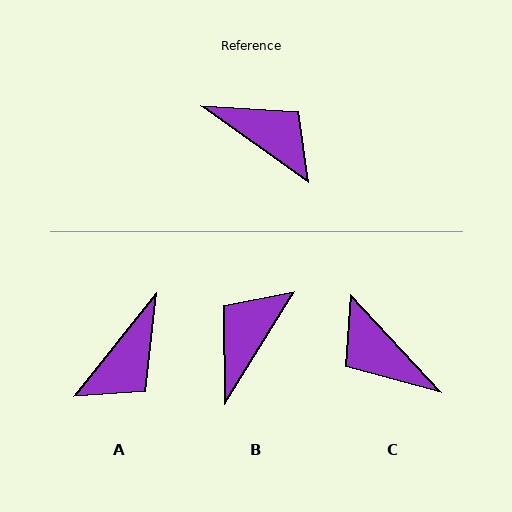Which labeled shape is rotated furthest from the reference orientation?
C, about 169 degrees away.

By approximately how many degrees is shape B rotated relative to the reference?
Approximately 94 degrees counter-clockwise.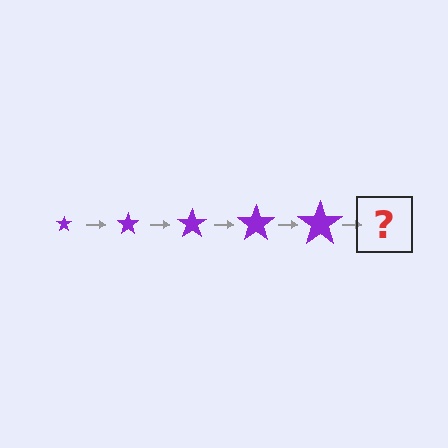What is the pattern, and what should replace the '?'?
The pattern is that the star gets progressively larger each step. The '?' should be a purple star, larger than the previous one.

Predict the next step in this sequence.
The next step is a purple star, larger than the previous one.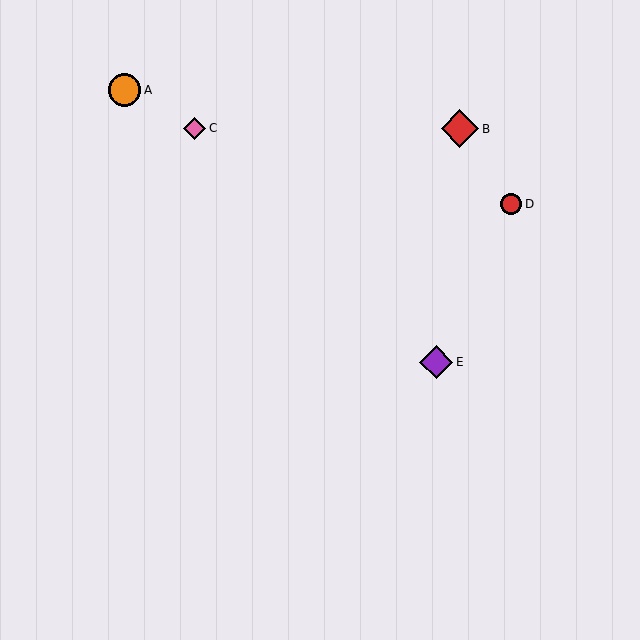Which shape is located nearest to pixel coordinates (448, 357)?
The purple diamond (labeled E) at (436, 362) is nearest to that location.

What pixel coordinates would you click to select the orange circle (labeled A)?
Click at (125, 90) to select the orange circle A.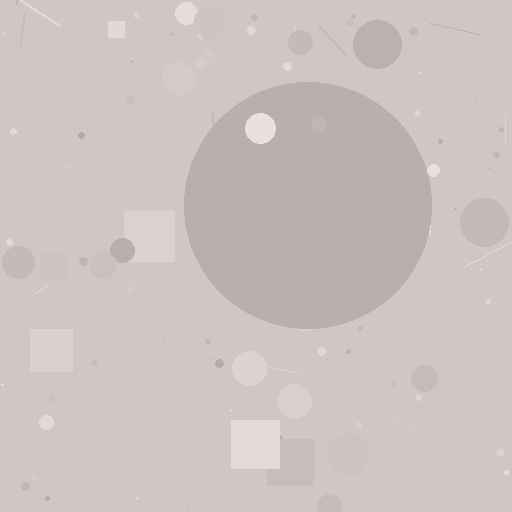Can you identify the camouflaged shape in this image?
The camouflaged shape is a circle.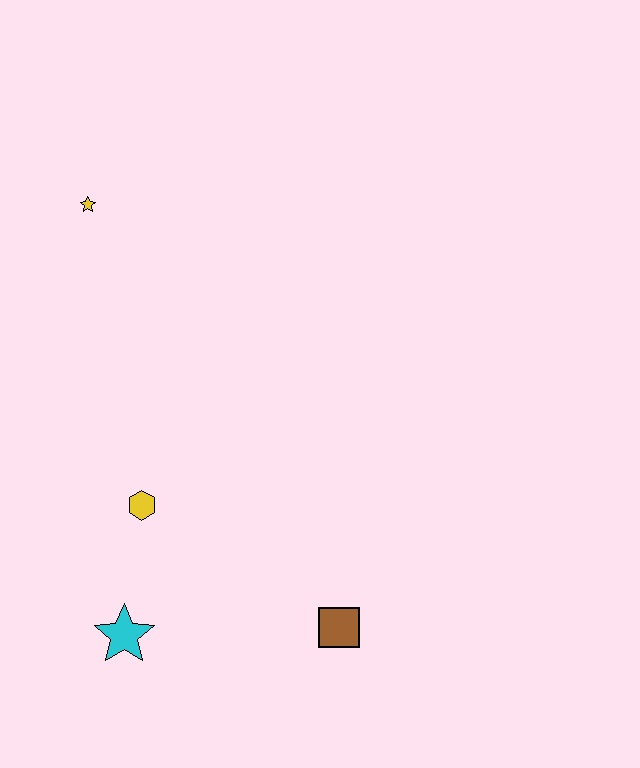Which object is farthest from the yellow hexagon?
The yellow star is farthest from the yellow hexagon.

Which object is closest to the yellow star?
The yellow hexagon is closest to the yellow star.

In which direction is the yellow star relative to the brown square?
The yellow star is above the brown square.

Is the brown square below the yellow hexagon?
Yes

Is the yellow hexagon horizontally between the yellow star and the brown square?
Yes